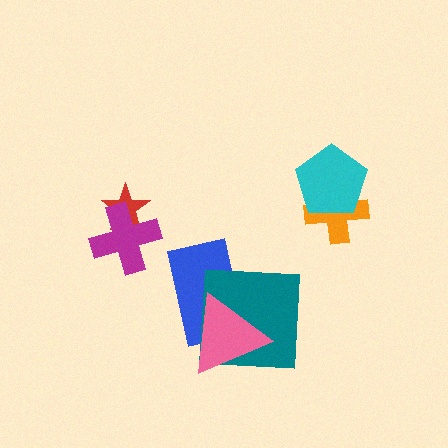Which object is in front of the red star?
The magenta cross is in front of the red star.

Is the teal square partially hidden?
Yes, it is partially covered by another shape.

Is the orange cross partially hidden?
Yes, it is partially covered by another shape.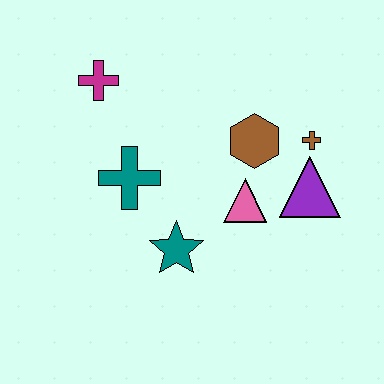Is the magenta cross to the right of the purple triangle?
No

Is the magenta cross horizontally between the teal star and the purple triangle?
No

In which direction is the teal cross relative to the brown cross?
The teal cross is to the left of the brown cross.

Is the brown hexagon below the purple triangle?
No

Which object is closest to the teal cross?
The teal star is closest to the teal cross.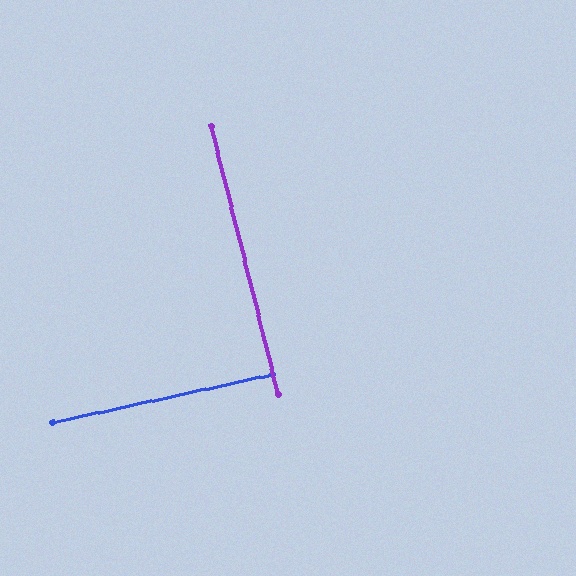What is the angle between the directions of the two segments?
Approximately 88 degrees.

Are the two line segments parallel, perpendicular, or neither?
Perpendicular — they meet at approximately 88°.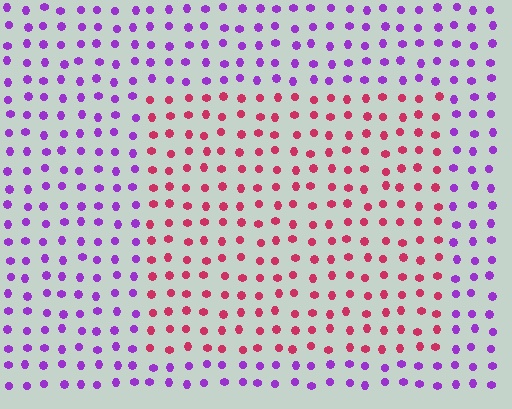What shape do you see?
I see a rectangle.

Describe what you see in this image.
The image is filled with small purple elements in a uniform arrangement. A rectangle-shaped region is visible where the elements are tinted to a slightly different hue, forming a subtle color boundary.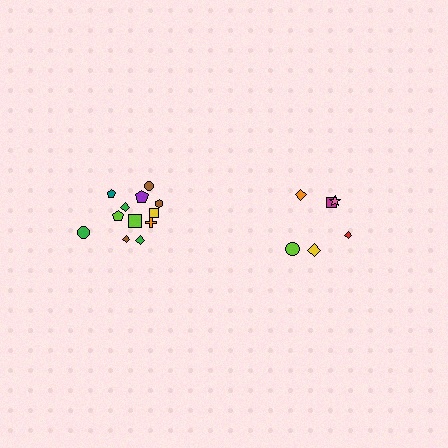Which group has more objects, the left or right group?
The left group.